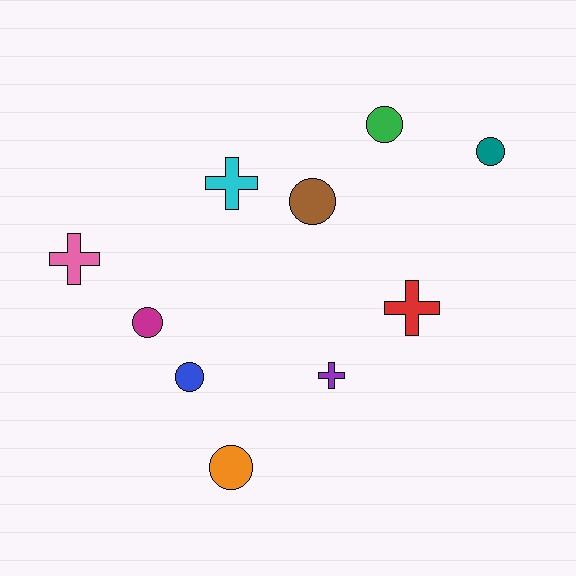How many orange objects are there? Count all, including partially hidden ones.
There is 1 orange object.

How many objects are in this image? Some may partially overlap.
There are 10 objects.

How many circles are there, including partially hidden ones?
There are 6 circles.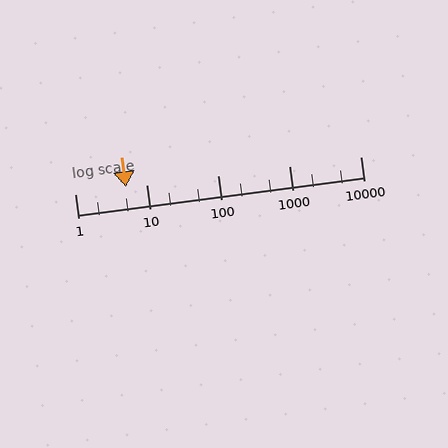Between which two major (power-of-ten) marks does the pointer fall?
The pointer is between 1 and 10.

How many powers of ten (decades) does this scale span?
The scale spans 4 decades, from 1 to 10000.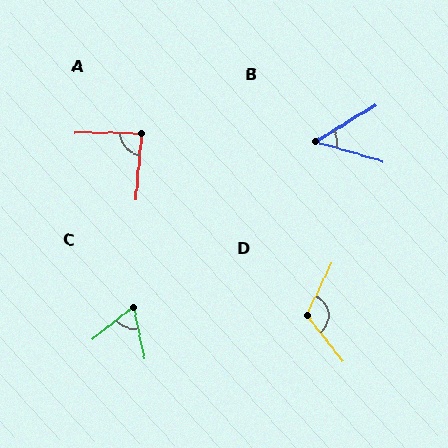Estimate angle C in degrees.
Approximately 63 degrees.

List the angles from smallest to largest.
B (47°), C (63°), A (86°), D (116°).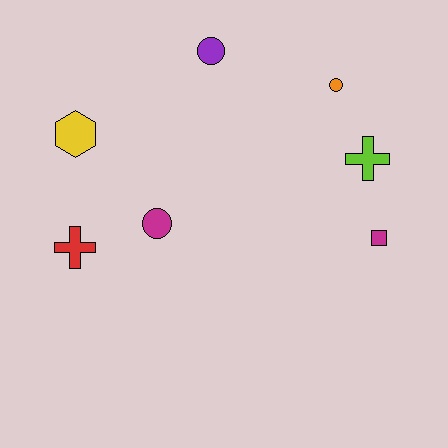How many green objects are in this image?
There are no green objects.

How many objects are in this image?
There are 7 objects.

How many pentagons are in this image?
There are no pentagons.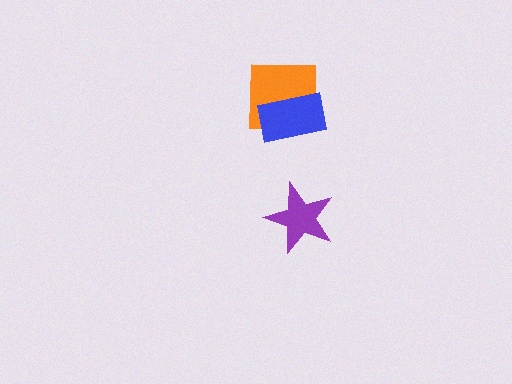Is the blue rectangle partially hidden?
No, no other shape covers it.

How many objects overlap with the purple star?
0 objects overlap with the purple star.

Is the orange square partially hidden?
Yes, it is partially covered by another shape.